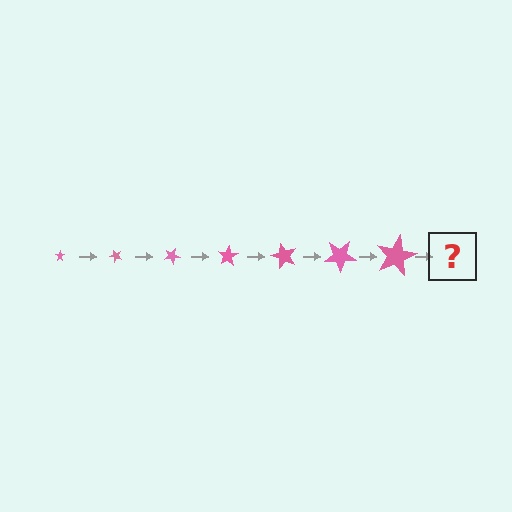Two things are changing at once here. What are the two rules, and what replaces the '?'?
The two rules are that the star grows larger each step and it rotates 50 degrees each step. The '?' should be a star, larger than the previous one and rotated 350 degrees from the start.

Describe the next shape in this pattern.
It should be a star, larger than the previous one and rotated 350 degrees from the start.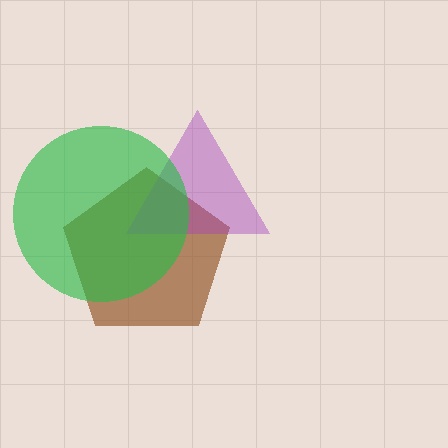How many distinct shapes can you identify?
There are 3 distinct shapes: a brown pentagon, a purple triangle, a green circle.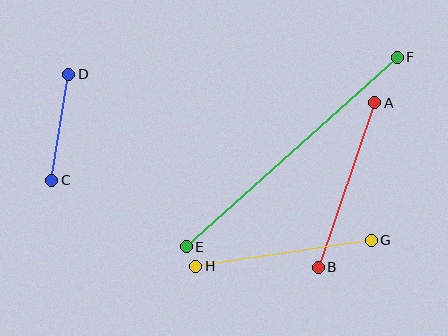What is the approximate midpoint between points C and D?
The midpoint is at approximately (60, 127) pixels.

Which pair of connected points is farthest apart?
Points E and F are farthest apart.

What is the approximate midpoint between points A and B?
The midpoint is at approximately (347, 185) pixels.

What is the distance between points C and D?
The distance is approximately 108 pixels.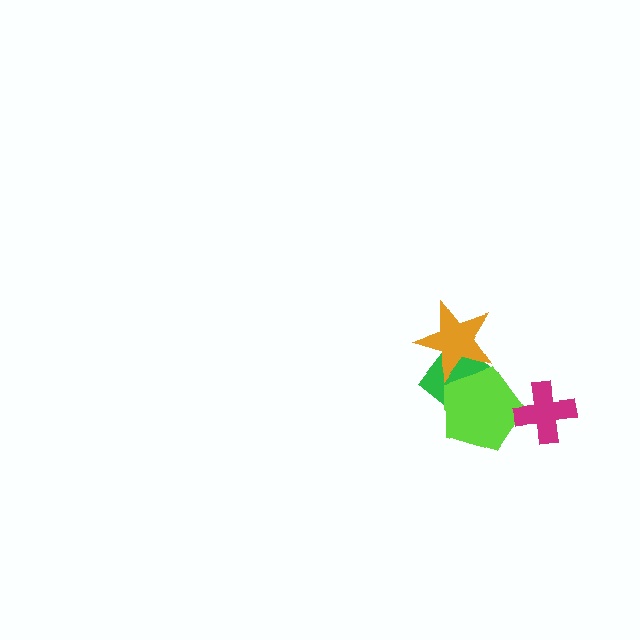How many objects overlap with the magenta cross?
1 object overlaps with the magenta cross.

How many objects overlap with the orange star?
2 objects overlap with the orange star.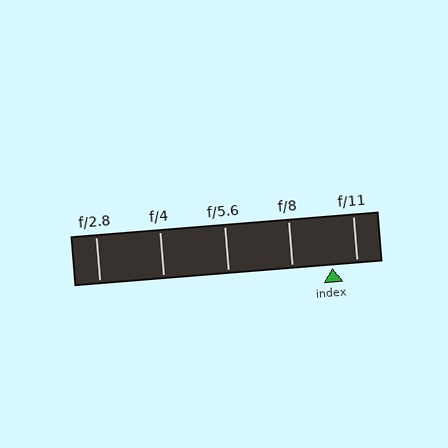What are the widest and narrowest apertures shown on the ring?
The widest aperture shown is f/2.8 and the narrowest is f/11.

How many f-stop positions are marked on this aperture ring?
There are 5 f-stop positions marked.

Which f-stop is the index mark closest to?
The index mark is closest to f/11.